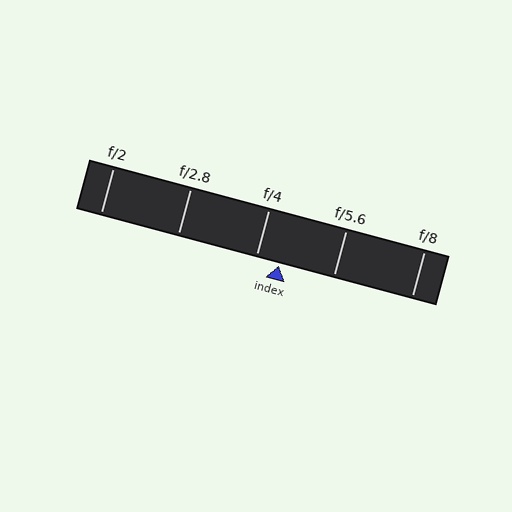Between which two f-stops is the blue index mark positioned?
The index mark is between f/4 and f/5.6.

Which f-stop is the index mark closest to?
The index mark is closest to f/4.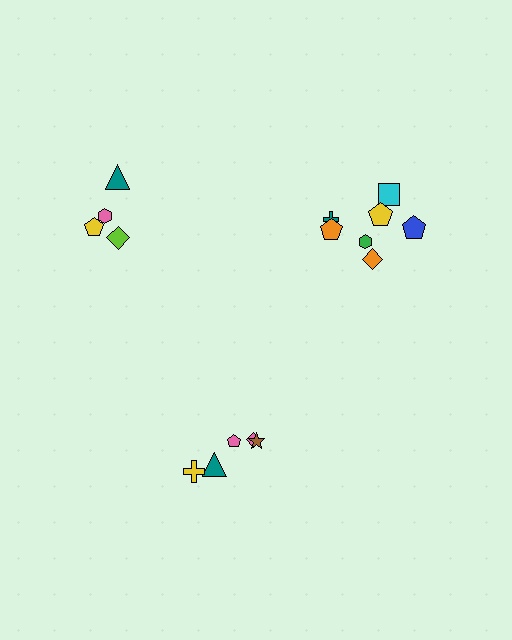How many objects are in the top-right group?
There are 7 objects.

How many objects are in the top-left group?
There are 4 objects.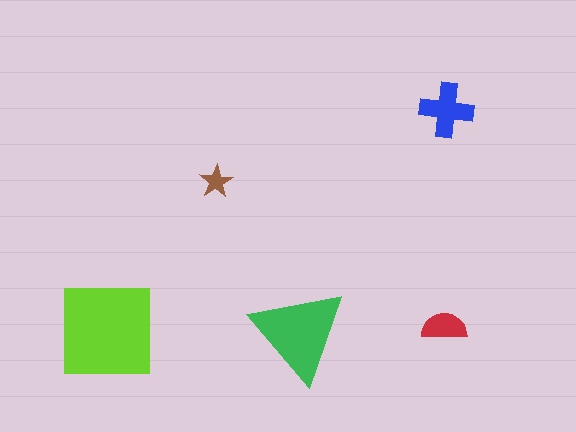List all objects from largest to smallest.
The lime square, the green triangle, the blue cross, the red semicircle, the brown star.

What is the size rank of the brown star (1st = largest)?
5th.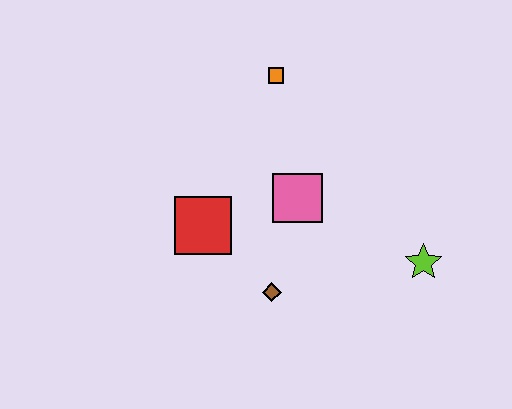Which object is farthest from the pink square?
The lime star is farthest from the pink square.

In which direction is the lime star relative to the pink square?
The lime star is to the right of the pink square.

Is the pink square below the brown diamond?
No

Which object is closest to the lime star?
The pink square is closest to the lime star.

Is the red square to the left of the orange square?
Yes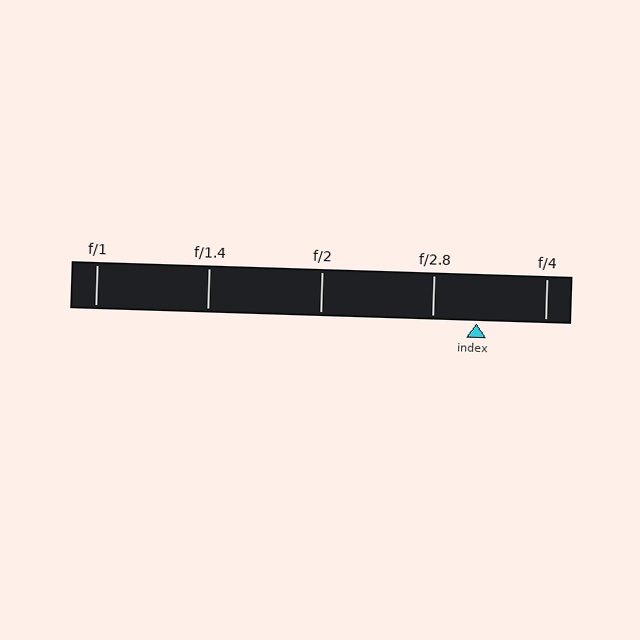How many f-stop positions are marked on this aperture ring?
There are 5 f-stop positions marked.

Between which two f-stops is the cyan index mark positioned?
The index mark is between f/2.8 and f/4.